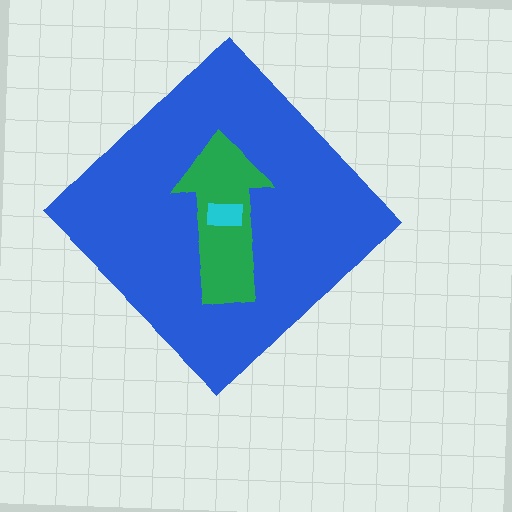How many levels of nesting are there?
3.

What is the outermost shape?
The blue diamond.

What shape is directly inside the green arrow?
The cyan rectangle.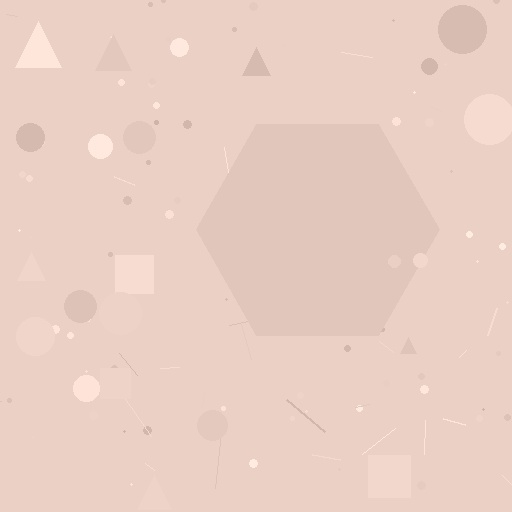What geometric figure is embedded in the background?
A hexagon is embedded in the background.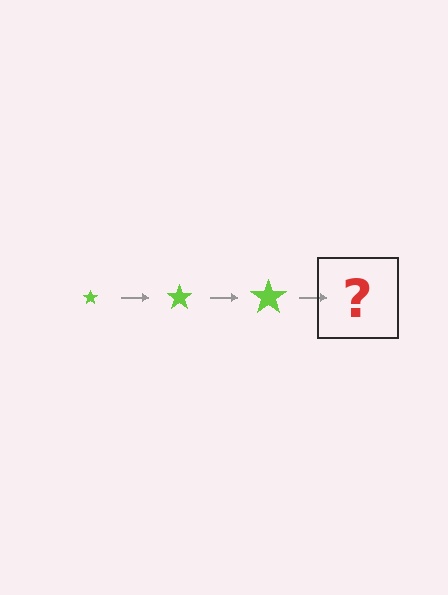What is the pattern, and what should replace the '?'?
The pattern is that the star gets progressively larger each step. The '?' should be a lime star, larger than the previous one.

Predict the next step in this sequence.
The next step is a lime star, larger than the previous one.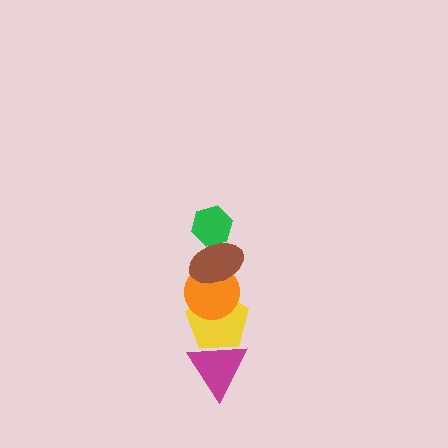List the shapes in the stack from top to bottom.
From top to bottom: the green hexagon, the brown ellipse, the orange circle, the yellow pentagon, the magenta triangle.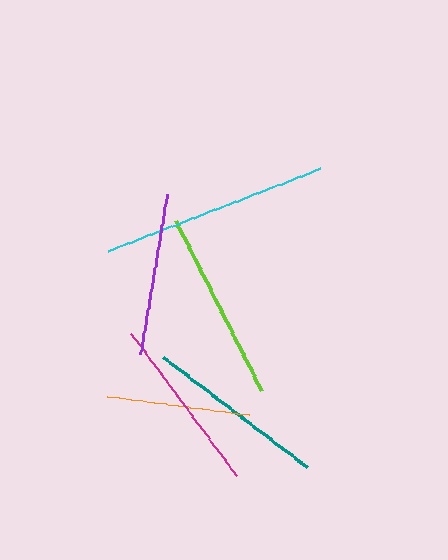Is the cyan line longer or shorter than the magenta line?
The cyan line is longer than the magenta line.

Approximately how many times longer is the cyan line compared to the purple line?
The cyan line is approximately 1.4 times the length of the purple line.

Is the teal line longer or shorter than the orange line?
The teal line is longer than the orange line.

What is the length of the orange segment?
The orange segment is approximately 142 pixels long.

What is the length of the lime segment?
The lime segment is approximately 191 pixels long.